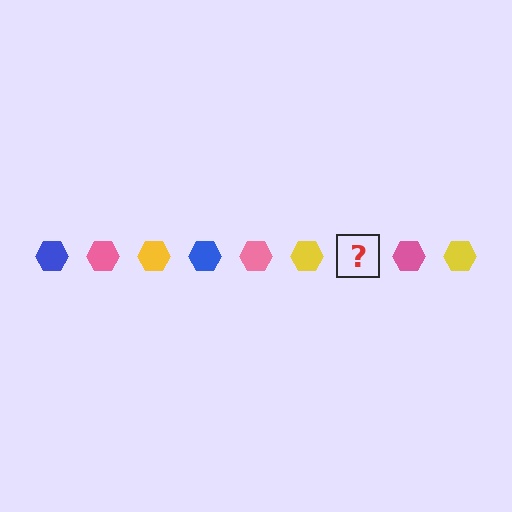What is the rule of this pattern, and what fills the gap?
The rule is that the pattern cycles through blue, pink, yellow hexagons. The gap should be filled with a blue hexagon.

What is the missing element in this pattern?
The missing element is a blue hexagon.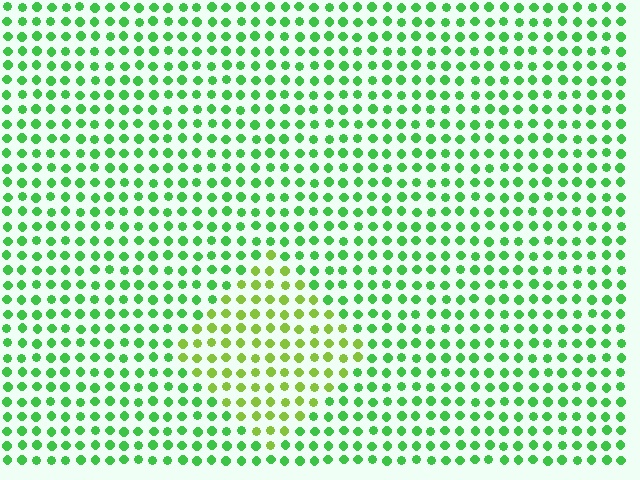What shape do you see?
I see a diamond.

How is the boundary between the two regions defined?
The boundary is defined purely by a slight shift in hue (about 36 degrees). Spacing, size, and orientation are identical on both sides.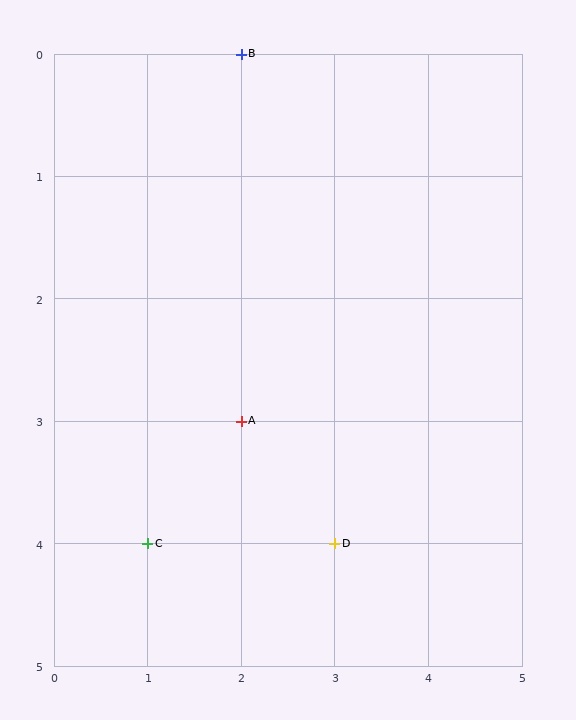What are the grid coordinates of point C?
Point C is at grid coordinates (1, 4).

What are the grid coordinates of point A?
Point A is at grid coordinates (2, 3).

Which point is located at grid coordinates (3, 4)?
Point D is at (3, 4).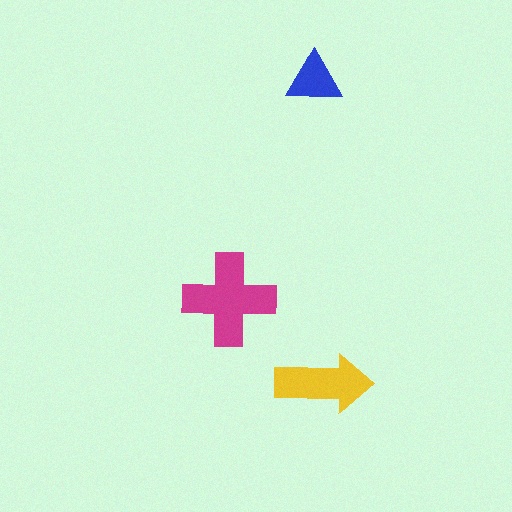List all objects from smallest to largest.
The blue triangle, the yellow arrow, the magenta cross.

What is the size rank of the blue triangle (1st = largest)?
3rd.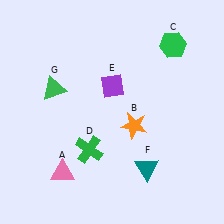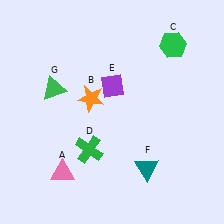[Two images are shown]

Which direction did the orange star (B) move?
The orange star (B) moved left.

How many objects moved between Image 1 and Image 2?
1 object moved between the two images.